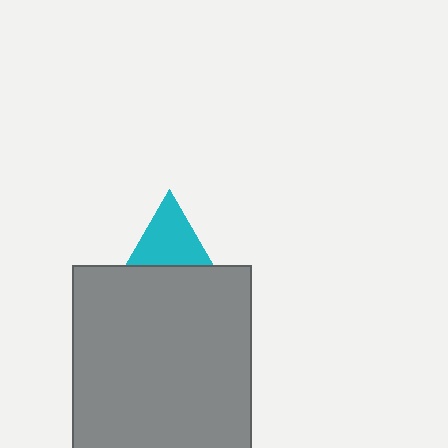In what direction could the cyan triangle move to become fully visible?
The cyan triangle could move up. That would shift it out from behind the gray rectangle entirely.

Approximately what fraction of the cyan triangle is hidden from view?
Roughly 57% of the cyan triangle is hidden behind the gray rectangle.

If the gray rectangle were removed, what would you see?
You would see the complete cyan triangle.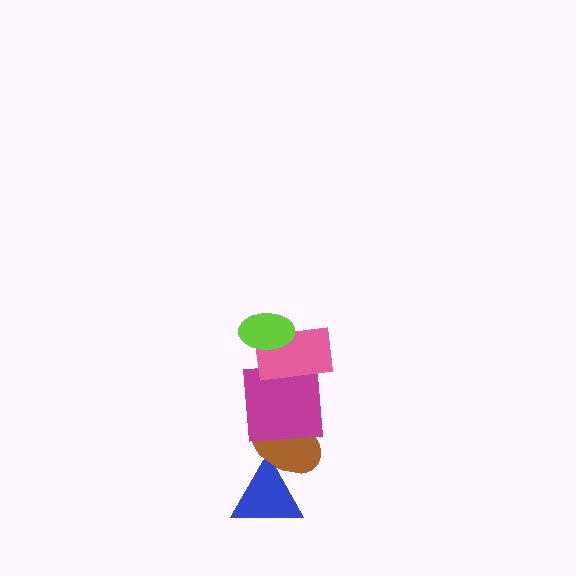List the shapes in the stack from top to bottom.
From top to bottom: the lime ellipse, the pink rectangle, the magenta square, the brown ellipse, the blue triangle.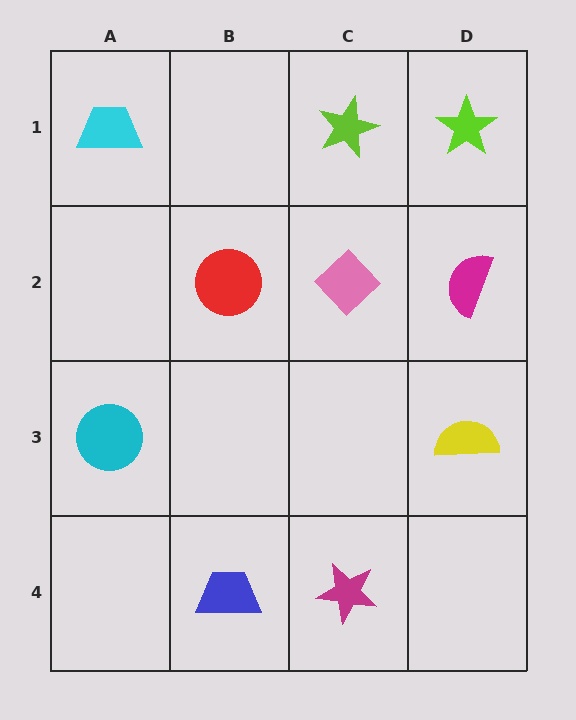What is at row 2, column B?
A red circle.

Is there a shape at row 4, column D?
No, that cell is empty.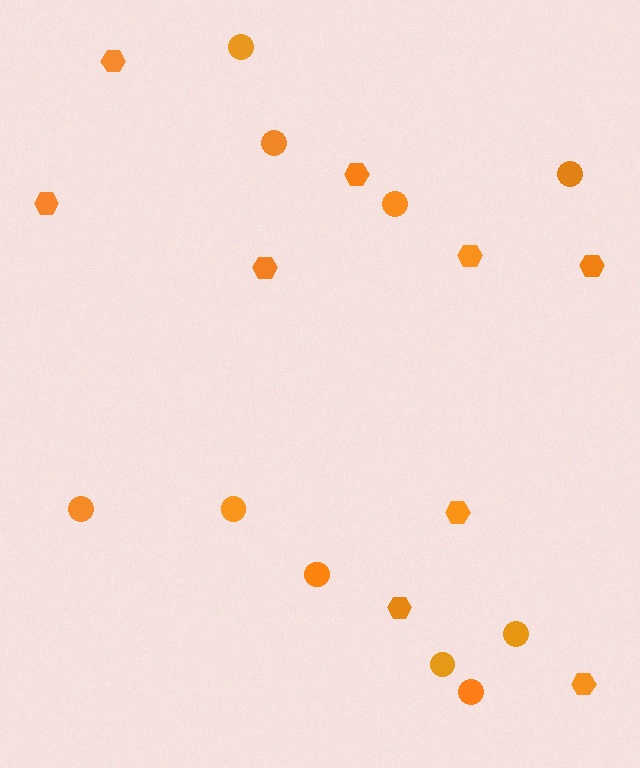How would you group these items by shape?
There are 2 groups: one group of circles (10) and one group of hexagons (9).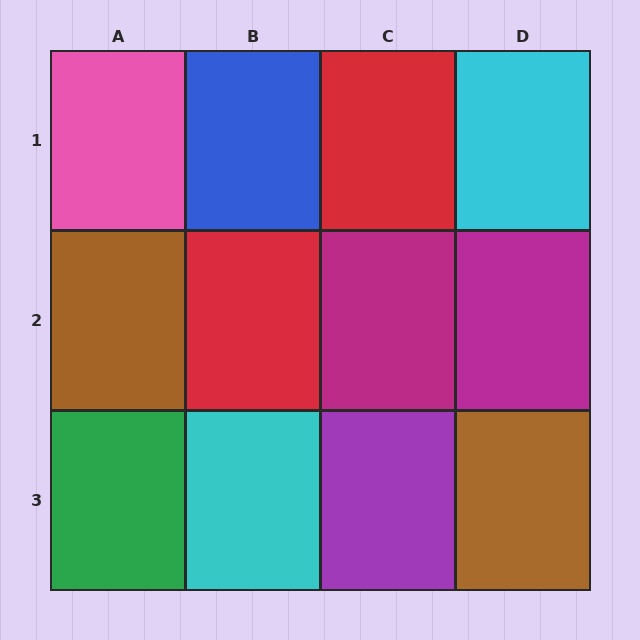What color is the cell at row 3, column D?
Brown.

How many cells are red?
2 cells are red.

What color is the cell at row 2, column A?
Brown.